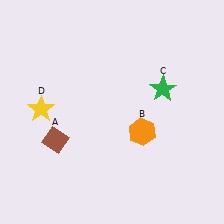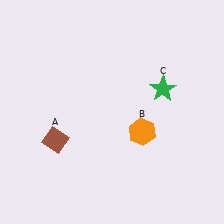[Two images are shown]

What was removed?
The yellow star (D) was removed in Image 2.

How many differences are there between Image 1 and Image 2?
There is 1 difference between the two images.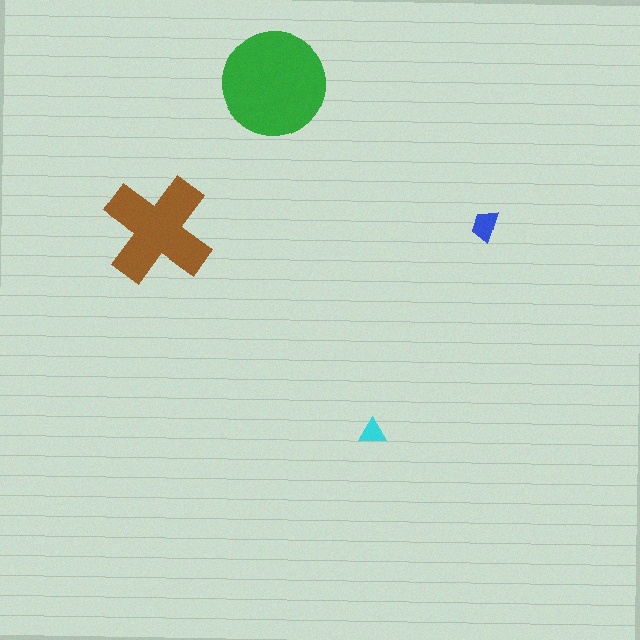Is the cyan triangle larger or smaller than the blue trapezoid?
Smaller.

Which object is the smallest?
The cyan triangle.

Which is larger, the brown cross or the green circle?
The green circle.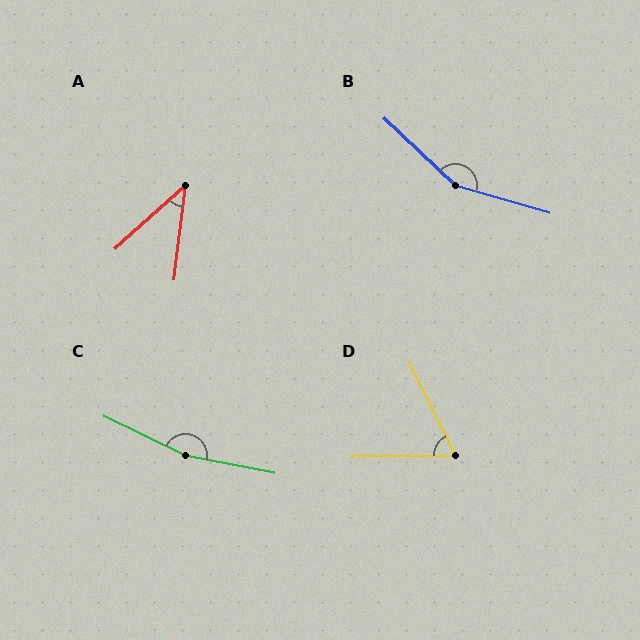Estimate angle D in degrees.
Approximately 64 degrees.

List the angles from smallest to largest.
A (41°), D (64°), B (153°), C (165°).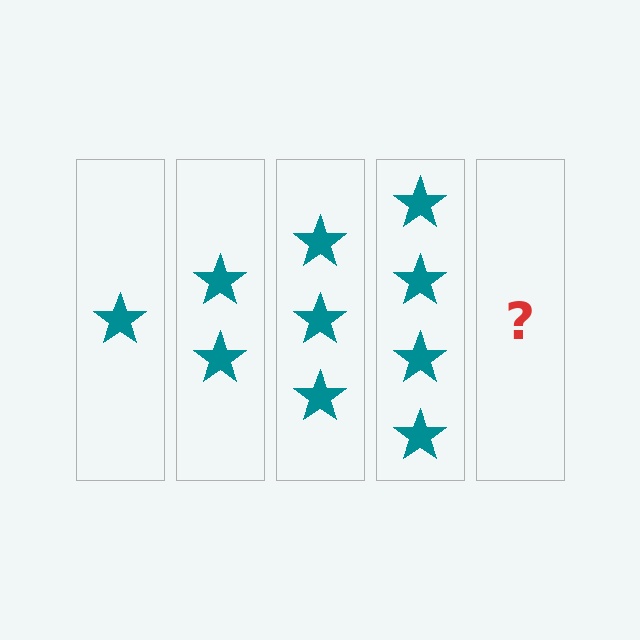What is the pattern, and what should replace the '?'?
The pattern is that each step adds one more star. The '?' should be 5 stars.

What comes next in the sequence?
The next element should be 5 stars.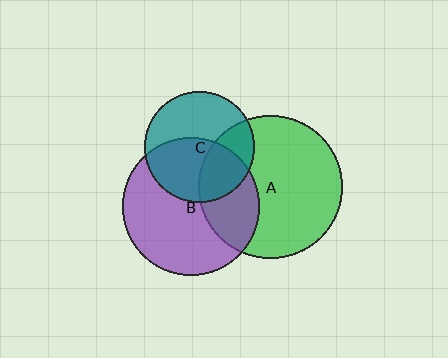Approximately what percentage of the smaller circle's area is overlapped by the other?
Approximately 30%.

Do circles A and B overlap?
Yes.